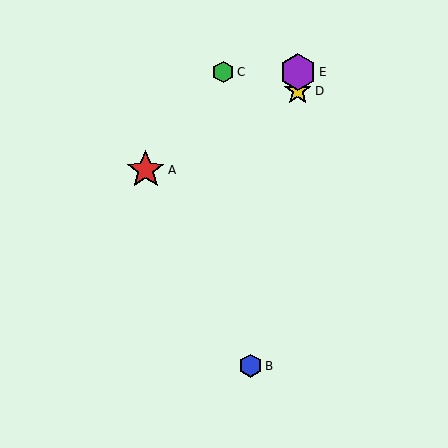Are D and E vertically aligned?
Yes, both are at x≈298.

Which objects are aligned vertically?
Objects D, E are aligned vertically.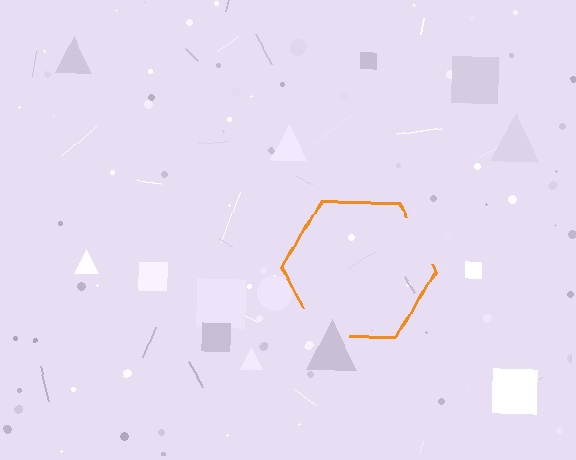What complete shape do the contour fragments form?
The contour fragments form a hexagon.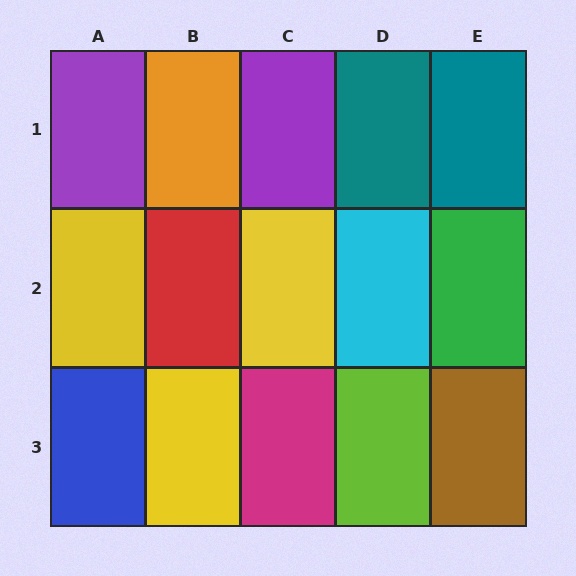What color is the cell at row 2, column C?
Yellow.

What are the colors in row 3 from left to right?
Blue, yellow, magenta, lime, brown.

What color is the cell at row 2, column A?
Yellow.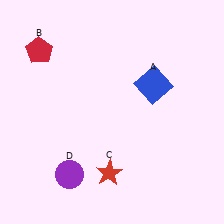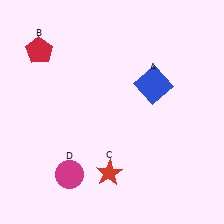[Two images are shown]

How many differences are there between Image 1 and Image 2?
There is 1 difference between the two images.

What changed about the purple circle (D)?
In Image 1, D is purple. In Image 2, it changed to magenta.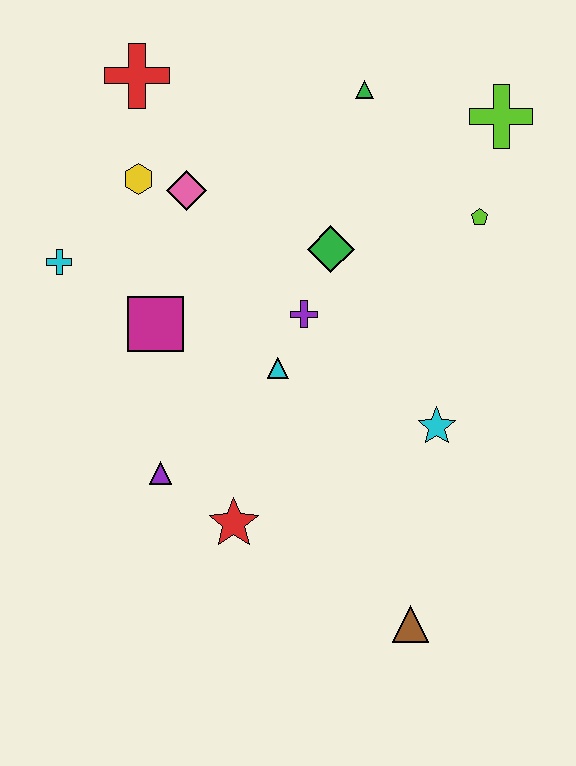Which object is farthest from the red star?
The lime cross is farthest from the red star.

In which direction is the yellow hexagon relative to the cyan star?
The yellow hexagon is to the left of the cyan star.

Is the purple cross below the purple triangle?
No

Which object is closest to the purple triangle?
The red star is closest to the purple triangle.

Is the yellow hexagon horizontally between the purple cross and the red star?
No